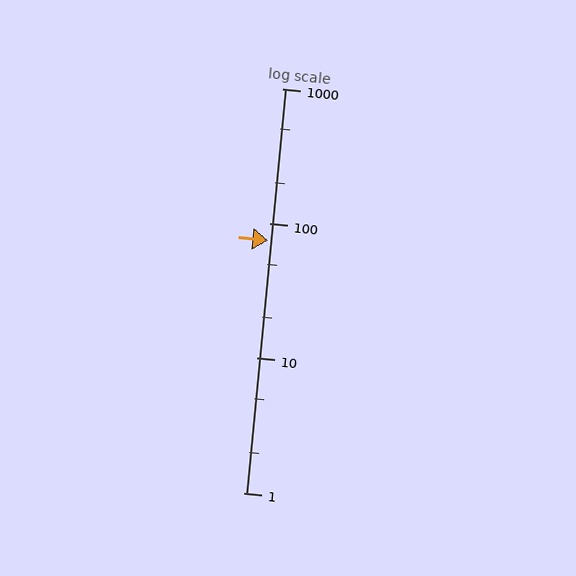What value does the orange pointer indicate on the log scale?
The pointer indicates approximately 75.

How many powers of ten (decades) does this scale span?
The scale spans 3 decades, from 1 to 1000.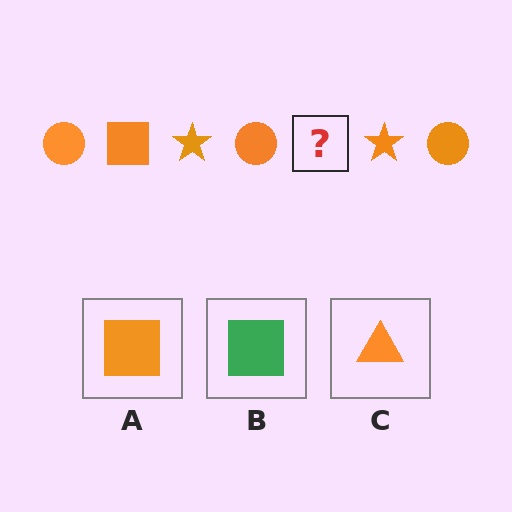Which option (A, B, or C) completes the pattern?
A.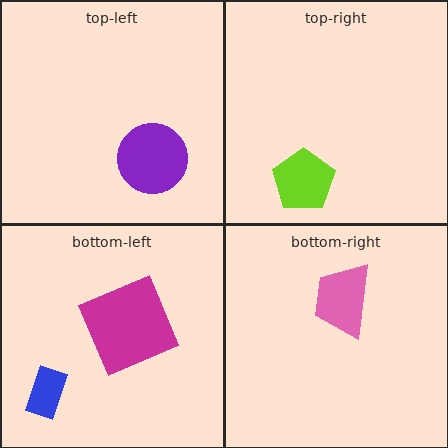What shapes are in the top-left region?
The purple circle.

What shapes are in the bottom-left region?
The magenta square, the blue rectangle.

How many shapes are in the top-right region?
1.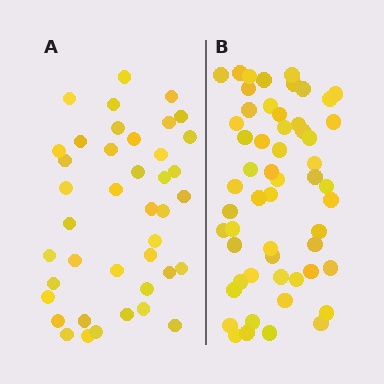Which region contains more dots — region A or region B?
Region B (the right region) has more dots.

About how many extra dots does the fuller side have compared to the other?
Region B has approximately 15 more dots than region A.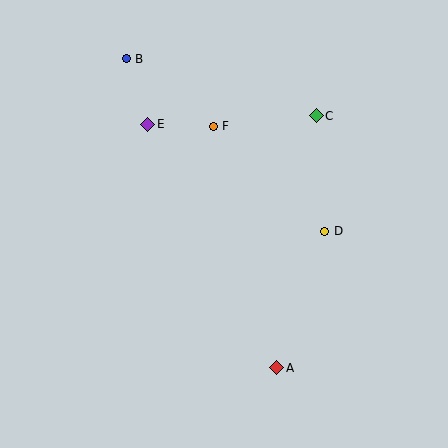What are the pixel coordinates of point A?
Point A is at (277, 368).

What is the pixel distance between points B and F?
The distance between B and F is 111 pixels.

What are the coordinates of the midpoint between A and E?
The midpoint between A and E is at (212, 246).